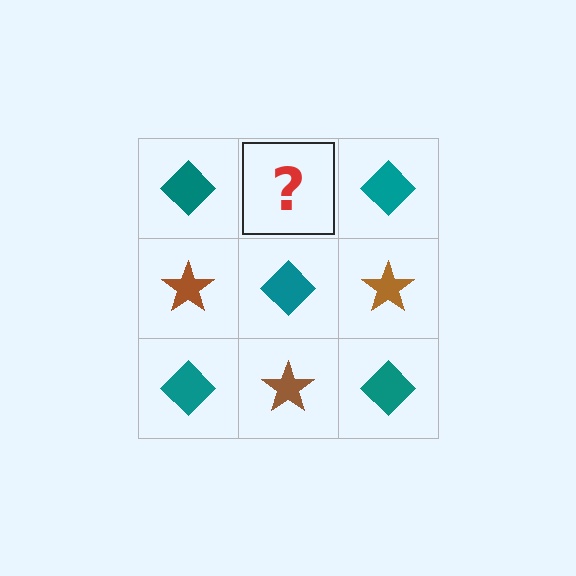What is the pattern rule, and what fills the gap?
The rule is that it alternates teal diamond and brown star in a checkerboard pattern. The gap should be filled with a brown star.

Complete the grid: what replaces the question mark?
The question mark should be replaced with a brown star.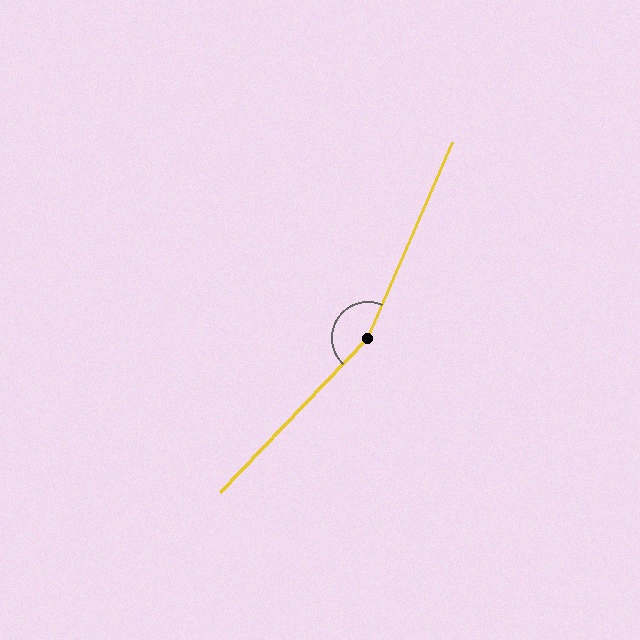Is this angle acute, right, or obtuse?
It is obtuse.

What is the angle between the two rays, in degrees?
Approximately 159 degrees.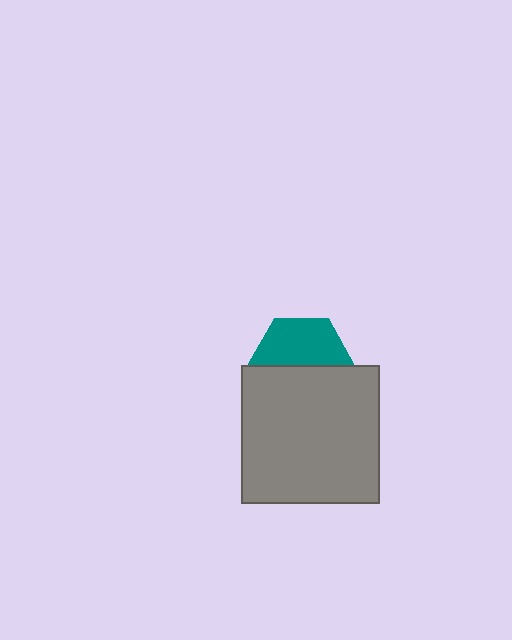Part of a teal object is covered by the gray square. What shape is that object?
It is a hexagon.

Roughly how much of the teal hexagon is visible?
About half of it is visible (roughly 50%).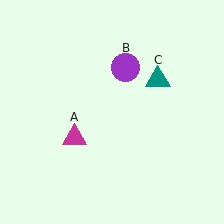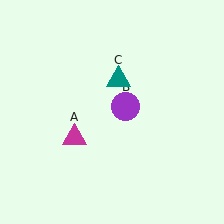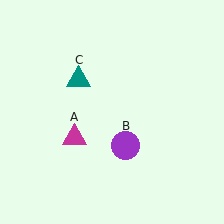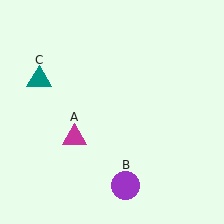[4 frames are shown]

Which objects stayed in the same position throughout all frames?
Magenta triangle (object A) remained stationary.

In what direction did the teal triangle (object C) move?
The teal triangle (object C) moved left.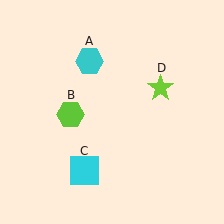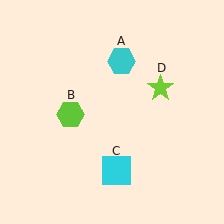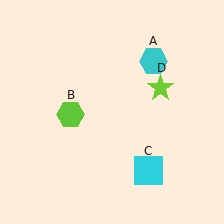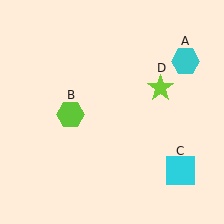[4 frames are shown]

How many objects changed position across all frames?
2 objects changed position: cyan hexagon (object A), cyan square (object C).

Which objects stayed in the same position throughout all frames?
Lime hexagon (object B) and lime star (object D) remained stationary.